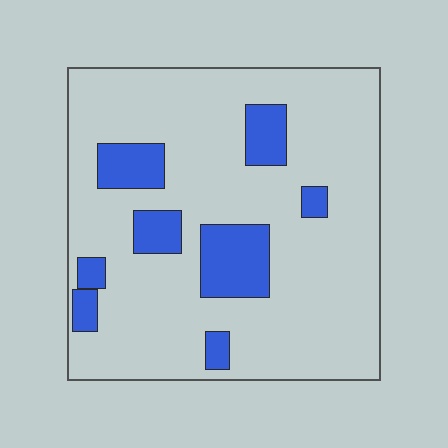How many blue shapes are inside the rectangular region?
8.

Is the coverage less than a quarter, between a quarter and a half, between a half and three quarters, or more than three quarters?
Less than a quarter.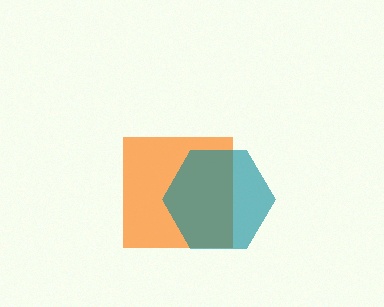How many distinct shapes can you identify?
There are 2 distinct shapes: an orange square, a teal hexagon.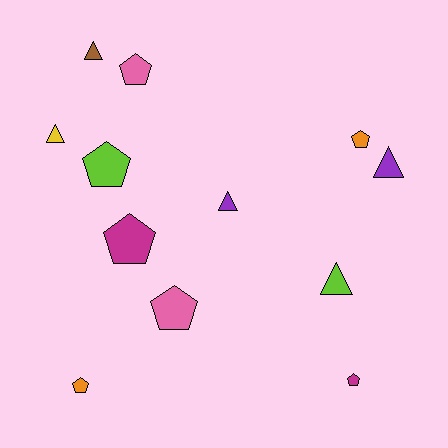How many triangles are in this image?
There are 5 triangles.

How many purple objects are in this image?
There are 2 purple objects.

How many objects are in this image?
There are 12 objects.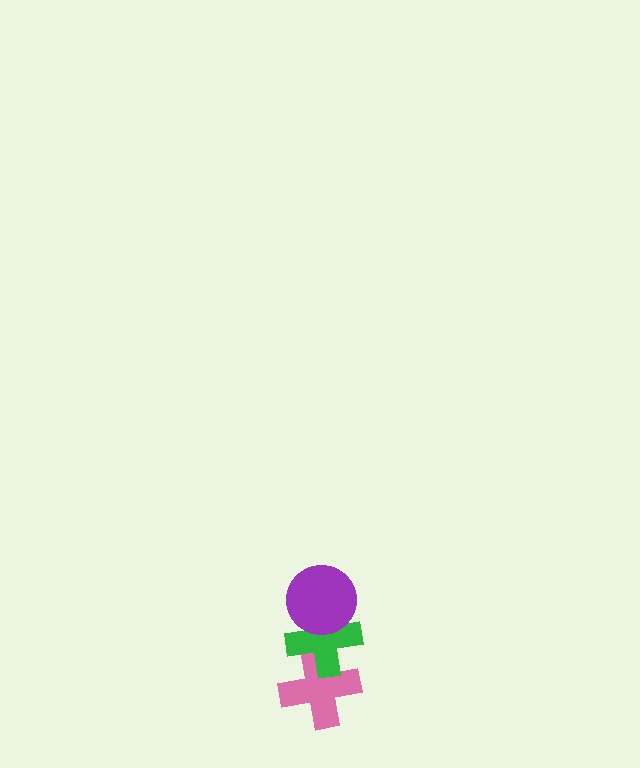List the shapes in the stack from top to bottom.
From top to bottom: the purple circle, the green cross, the pink cross.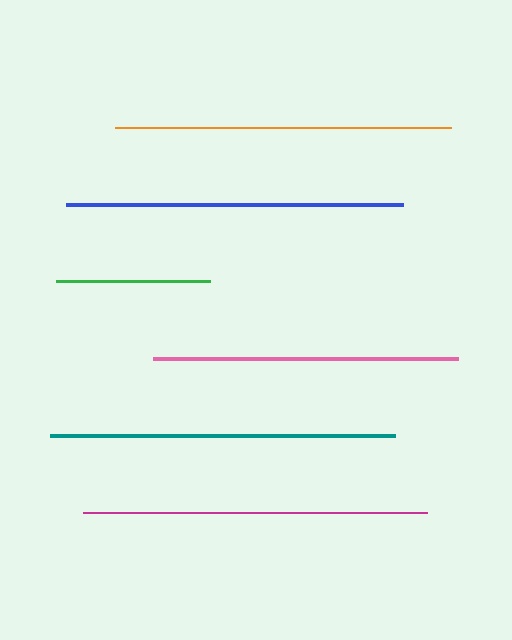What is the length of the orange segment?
The orange segment is approximately 336 pixels long.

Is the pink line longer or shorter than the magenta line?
The magenta line is longer than the pink line.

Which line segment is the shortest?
The green line is the shortest at approximately 153 pixels.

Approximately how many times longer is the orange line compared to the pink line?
The orange line is approximately 1.1 times the length of the pink line.